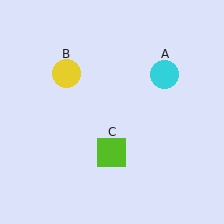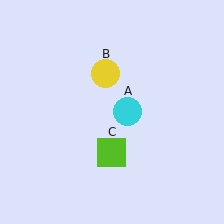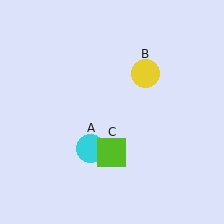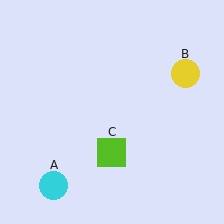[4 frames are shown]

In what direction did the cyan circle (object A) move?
The cyan circle (object A) moved down and to the left.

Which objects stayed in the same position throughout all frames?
Lime square (object C) remained stationary.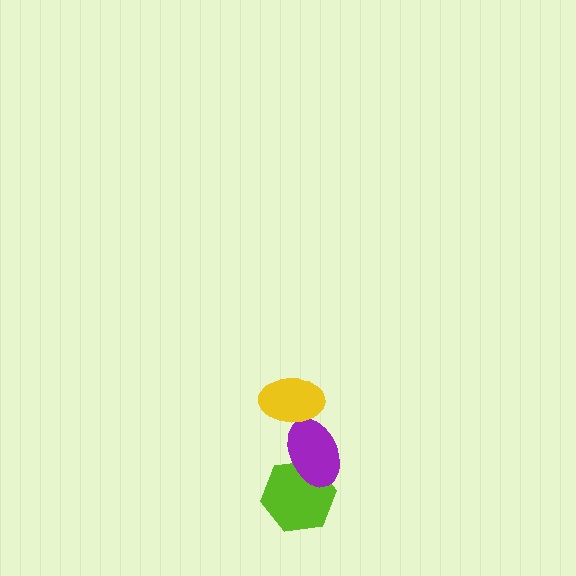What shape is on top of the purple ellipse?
The yellow ellipse is on top of the purple ellipse.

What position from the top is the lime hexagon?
The lime hexagon is 3rd from the top.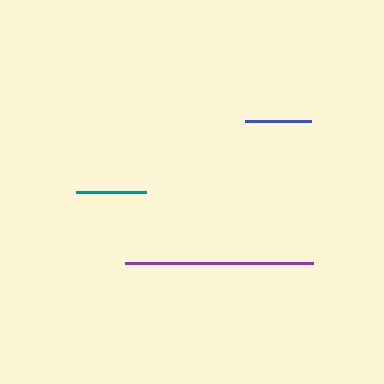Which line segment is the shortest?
The blue line is the shortest at approximately 66 pixels.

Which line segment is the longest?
The purple line is the longest at approximately 188 pixels.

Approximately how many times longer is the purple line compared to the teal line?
The purple line is approximately 2.7 times the length of the teal line.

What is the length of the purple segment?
The purple segment is approximately 188 pixels long.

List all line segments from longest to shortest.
From longest to shortest: purple, teal, blue.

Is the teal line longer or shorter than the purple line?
The purple line is longer than the teal line.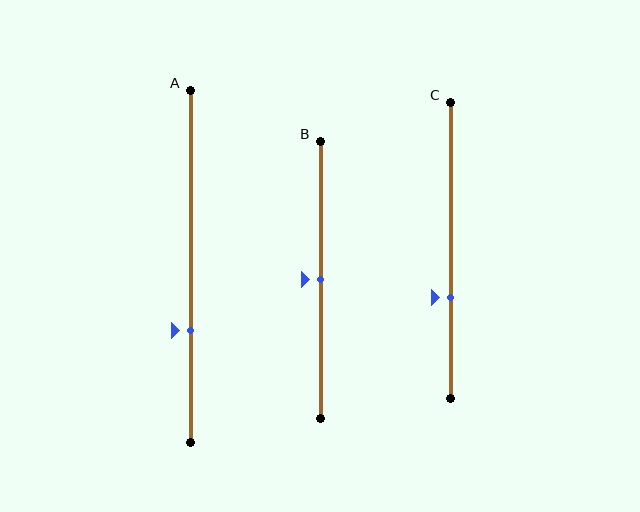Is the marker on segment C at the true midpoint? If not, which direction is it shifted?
No, the marker on segment C is shifted downward by about 16% of the segment length.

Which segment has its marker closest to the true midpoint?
Segment B has its marker closest to the true midpoint.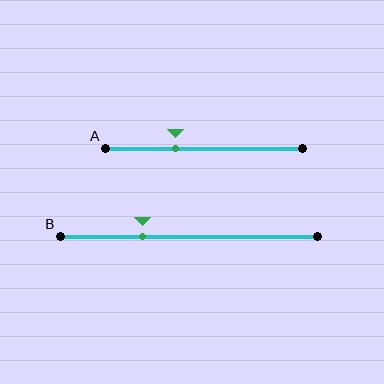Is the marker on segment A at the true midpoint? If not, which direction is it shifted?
No, the marker on segment A is shifted to the left by about 15% of the segment length.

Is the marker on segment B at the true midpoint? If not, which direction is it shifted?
No, the marker on segment B is shifted to the left by about 18% of the segment length.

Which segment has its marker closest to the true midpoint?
Segment A has its marker closest to the true midpoint.